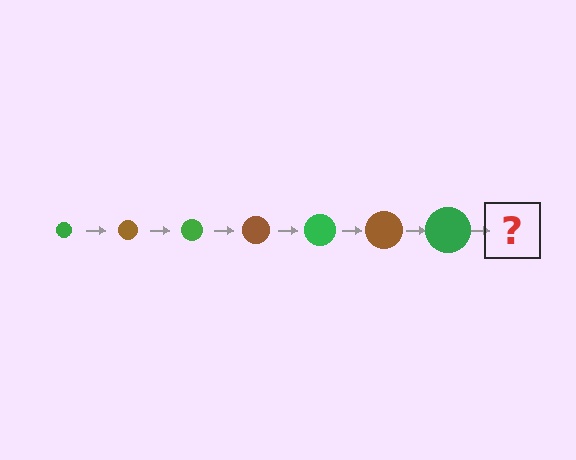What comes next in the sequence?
The next element should be a brown circle, larger than the previous one.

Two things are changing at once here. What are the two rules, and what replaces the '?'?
The two rules are that the circle grows larger each step and the color cycles through green and brown. The '?' should be a brown circle, larger than the previous one.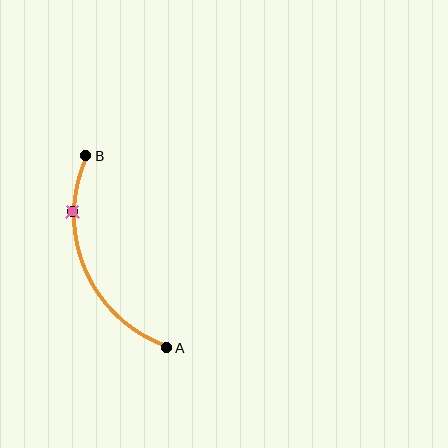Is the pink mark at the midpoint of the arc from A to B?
No. The pink mark lies on the arc but is closer to endpoint B. The arc midpoint would be at the point on the curve equidistant along the arc from both A and B.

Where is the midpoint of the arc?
The arc midpoint is the point on the curve farthest from the straight line joining A and B. It sits to the left of that line.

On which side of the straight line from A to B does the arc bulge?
The arc bulges to the left of the straight line connecting A and B.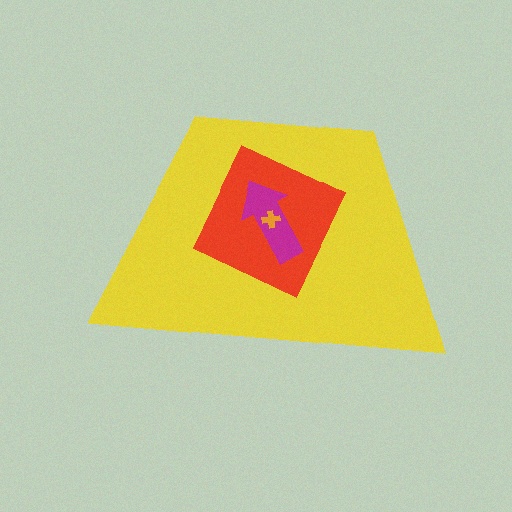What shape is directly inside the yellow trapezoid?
The red square.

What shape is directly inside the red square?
The magenta arrow.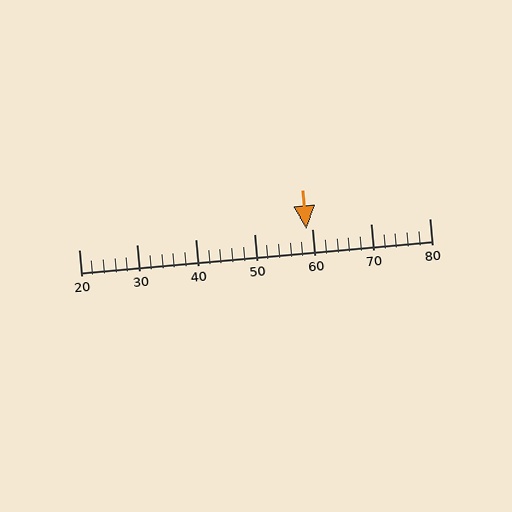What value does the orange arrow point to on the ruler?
The orange arrow points to approximately 59.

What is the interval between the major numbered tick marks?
The major tick marks are spaced 10 units apart.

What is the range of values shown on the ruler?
The ruler shows values from 20 to 80.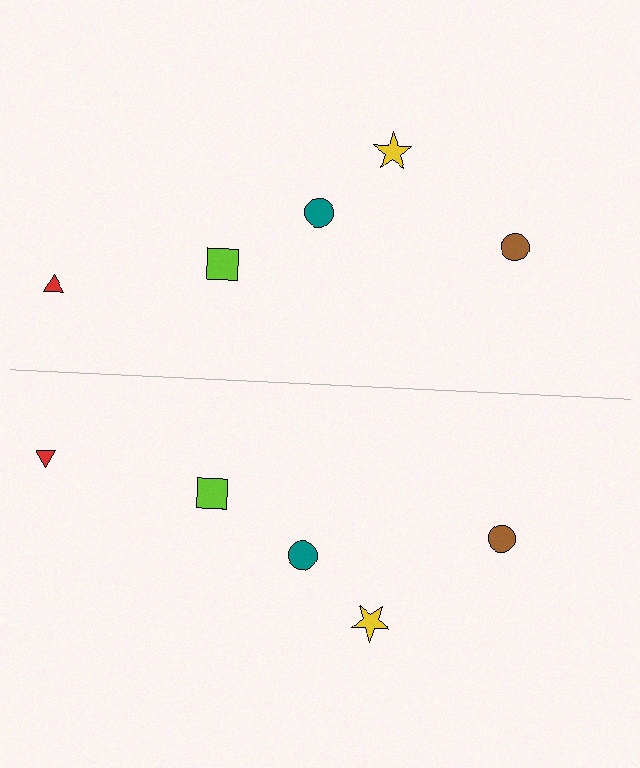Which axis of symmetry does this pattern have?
The pattern has a horizontal axis of symmetry running through the center of the image.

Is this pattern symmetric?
Yes, this pattern has bilateral (reflection) symmetry.